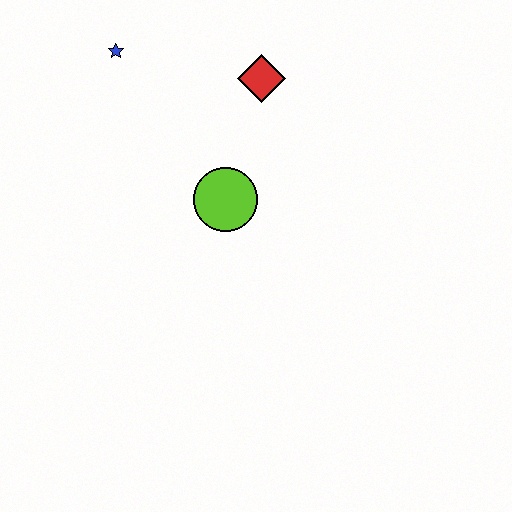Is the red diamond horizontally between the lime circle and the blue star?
No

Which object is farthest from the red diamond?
The blue star is farthest from the red diamond.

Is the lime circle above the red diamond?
No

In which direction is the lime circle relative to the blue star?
The lime circle is below the blue star.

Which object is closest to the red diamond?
The lime circle is closest to the red diamond.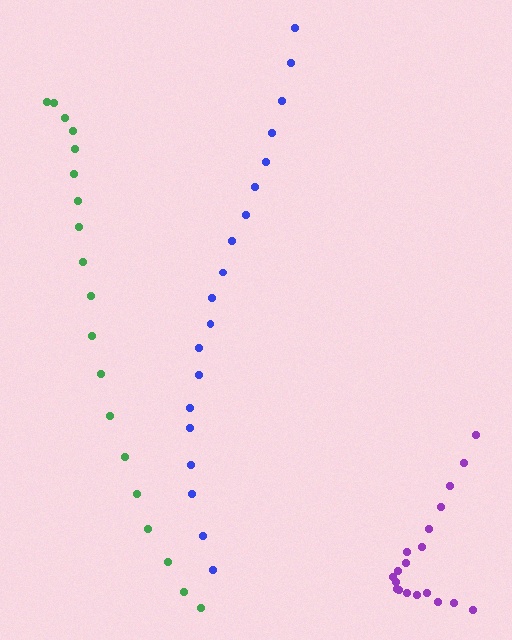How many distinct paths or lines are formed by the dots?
There are 3 distinct paths.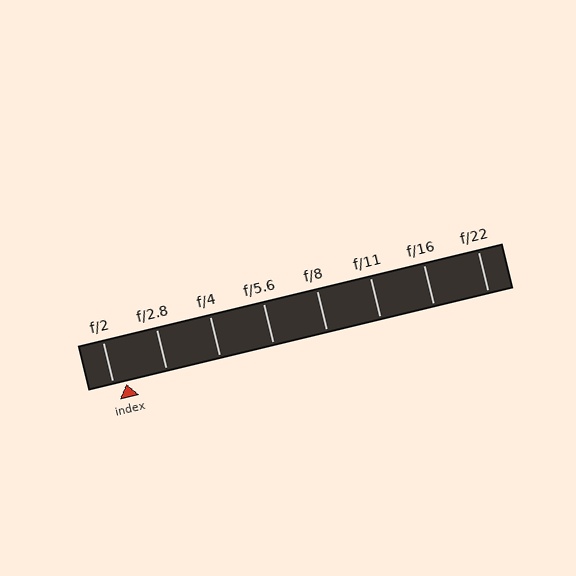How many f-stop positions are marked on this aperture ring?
There are 8 f-stop positions marked.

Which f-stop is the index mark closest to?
The index mark is closest to f/2.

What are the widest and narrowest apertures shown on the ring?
The widest aperture shown is f/2 and the narrowest is f/22.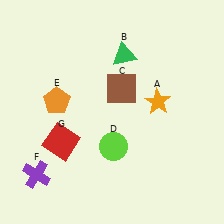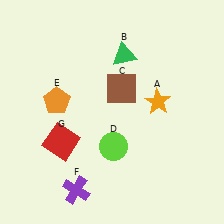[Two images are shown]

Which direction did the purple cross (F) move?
The purple cross (F) moved right.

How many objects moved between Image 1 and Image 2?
1 object moved between the two images.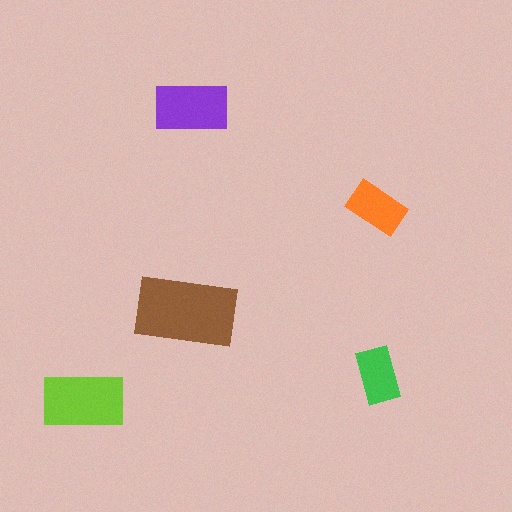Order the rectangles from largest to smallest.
the brown one, the lime one, the purple one, the orange one, the green one.